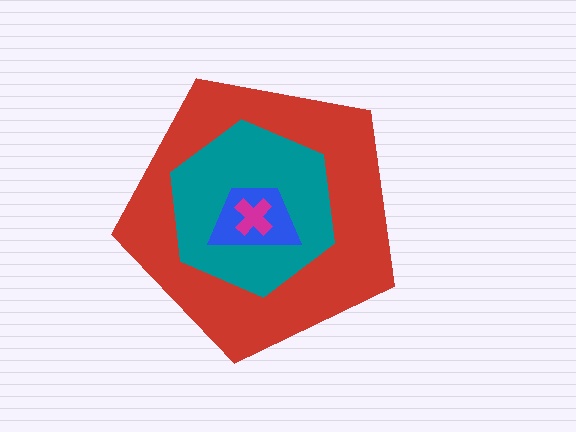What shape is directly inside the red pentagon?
The teal hexagon.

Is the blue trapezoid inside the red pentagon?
Yes.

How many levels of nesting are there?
4.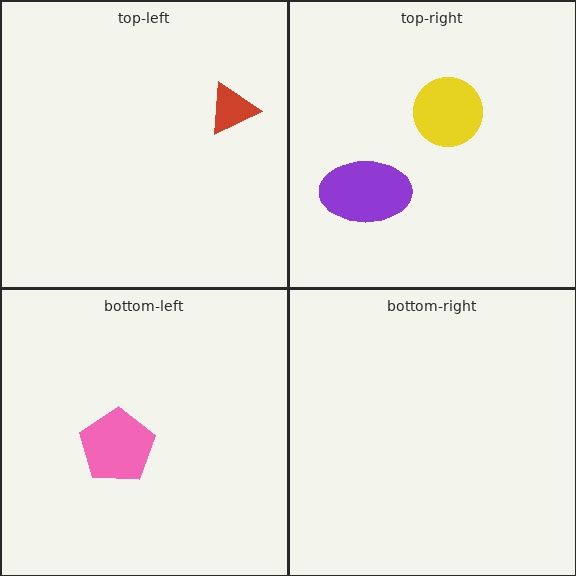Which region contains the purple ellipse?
The top-right region.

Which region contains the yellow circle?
The top-right region.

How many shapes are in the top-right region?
2.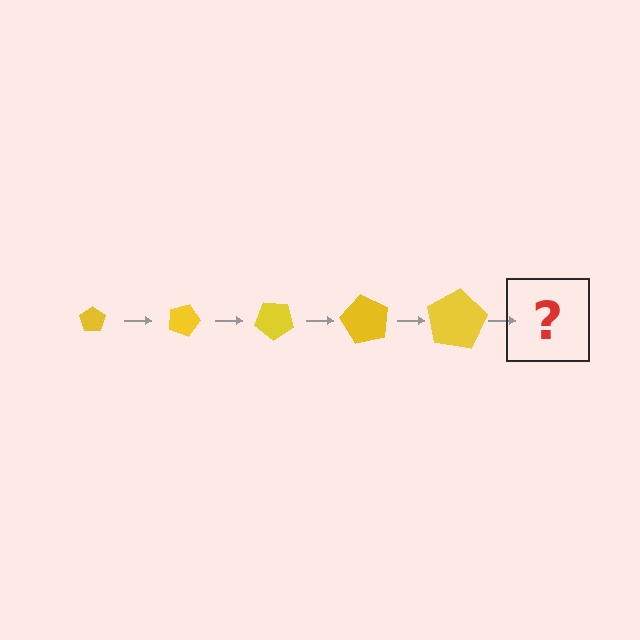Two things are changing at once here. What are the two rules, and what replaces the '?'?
The two rules are that the pentagon grows larger each step and it rotates 20 degrees each step. The '?' should be a pentagon, larger than the previous one and rotated 100 degrees from the start.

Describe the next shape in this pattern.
It should be a pentagon, larger than the previous one and rotated 100 degrees from the start.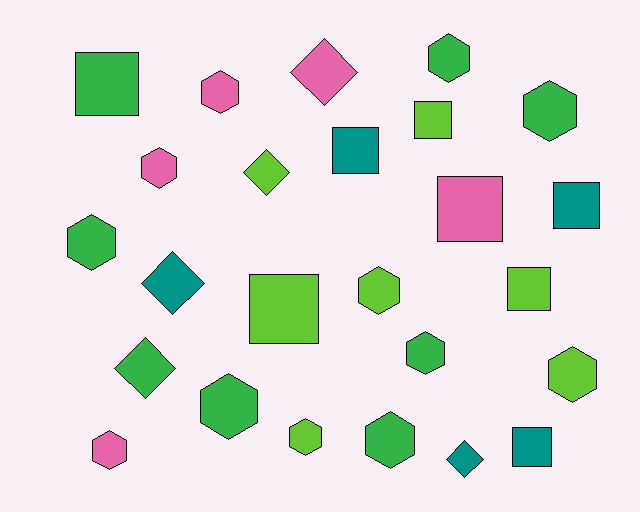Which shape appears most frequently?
Hexagon, with 12 objects.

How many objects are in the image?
There are 25 objects.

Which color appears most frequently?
Green, with 8 objects.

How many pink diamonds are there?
There is 1 pink diamond.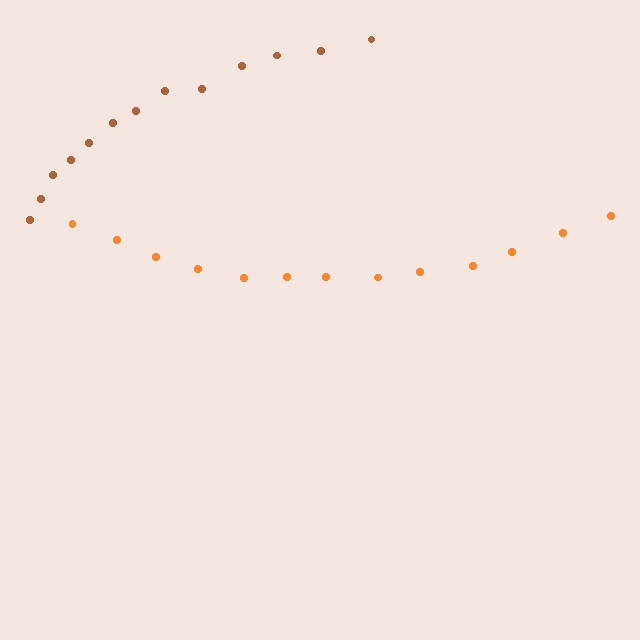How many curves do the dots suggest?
There are 2 distinct paths.